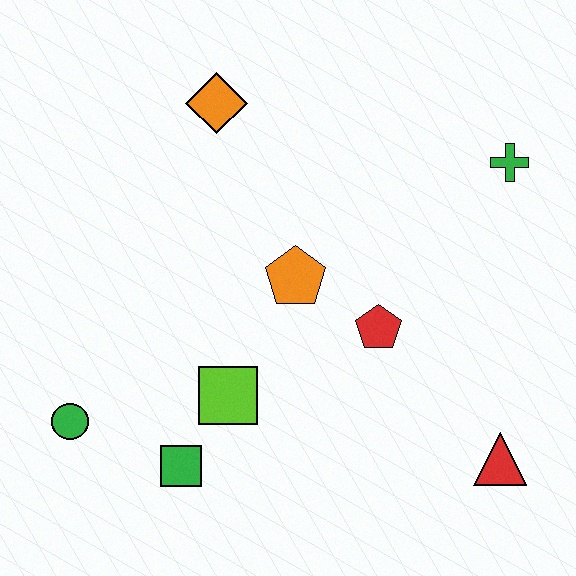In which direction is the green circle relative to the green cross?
The green circle is to the left of the green cross.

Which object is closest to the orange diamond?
The orange pentagon is closest to the orange diamond.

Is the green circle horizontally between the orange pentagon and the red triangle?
No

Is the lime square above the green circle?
Yes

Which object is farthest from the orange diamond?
The red triangle is farthest from the orange diamond.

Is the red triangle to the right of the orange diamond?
Yes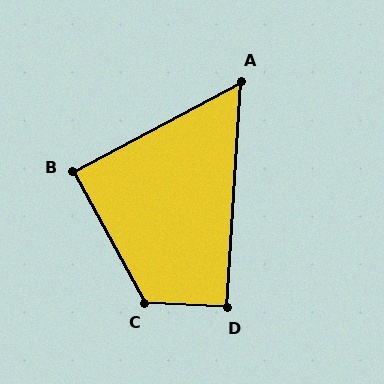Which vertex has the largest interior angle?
C, at approximately 122 degrees.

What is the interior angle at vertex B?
Approximately 90 degrees (approximately right).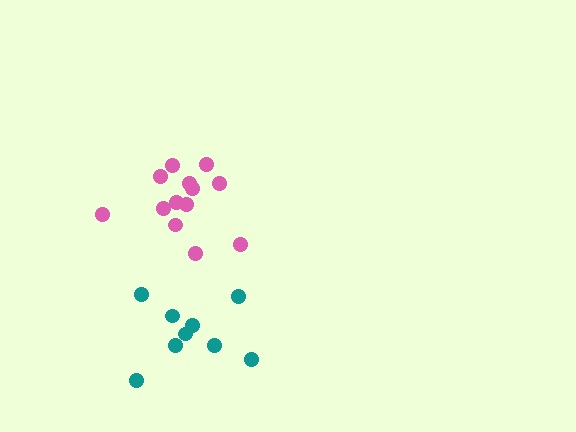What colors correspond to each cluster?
The clusters are colored: pink, teal.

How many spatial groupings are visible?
There are 2 spatial groupings.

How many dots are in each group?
Group 1: 13 dots, Group 2: 9 dots (22 total).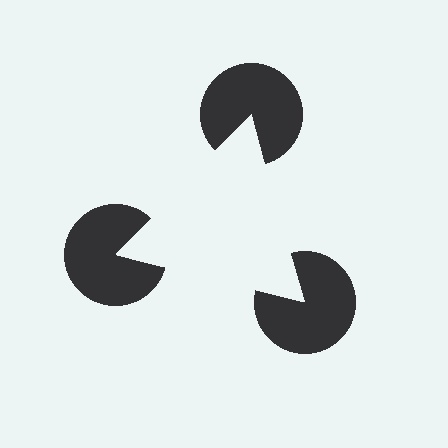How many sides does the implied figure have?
3 sides.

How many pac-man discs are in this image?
There are 3 — one at each vertex of the illusory triangle.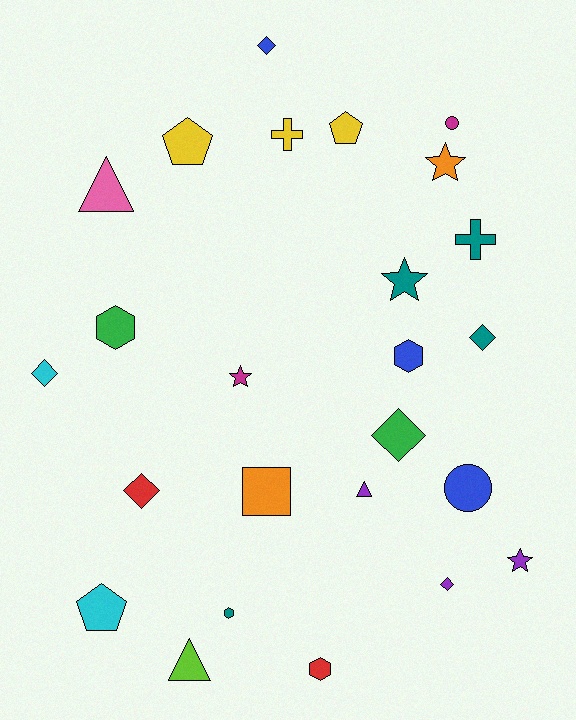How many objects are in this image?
There are 25 objects.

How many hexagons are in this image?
There are 4 hexagons.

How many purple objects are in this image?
There are 3 purple objects.